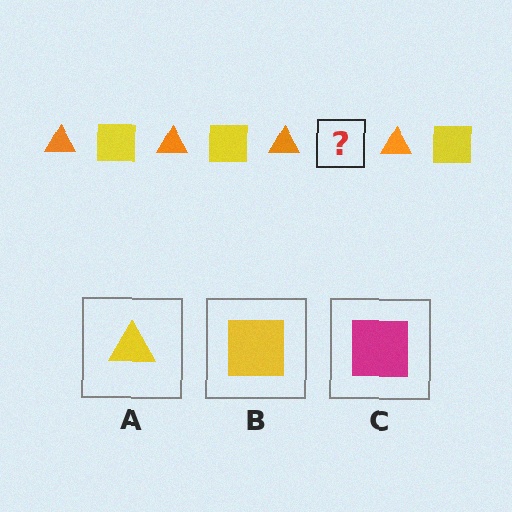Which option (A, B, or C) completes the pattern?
B.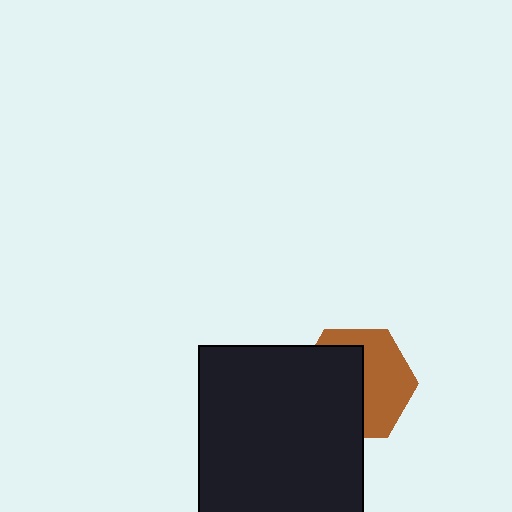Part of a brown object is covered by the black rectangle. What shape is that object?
It is a hexagon.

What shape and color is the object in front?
The object in front is a black rectangle.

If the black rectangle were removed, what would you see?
You would see the complete brown hexagon.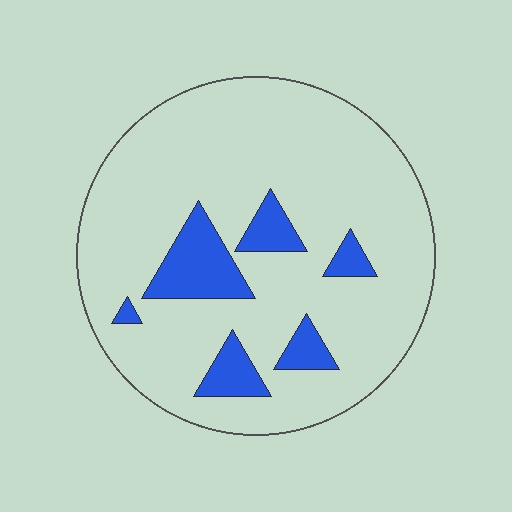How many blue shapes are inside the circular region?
6.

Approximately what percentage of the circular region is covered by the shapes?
Approximately 15%.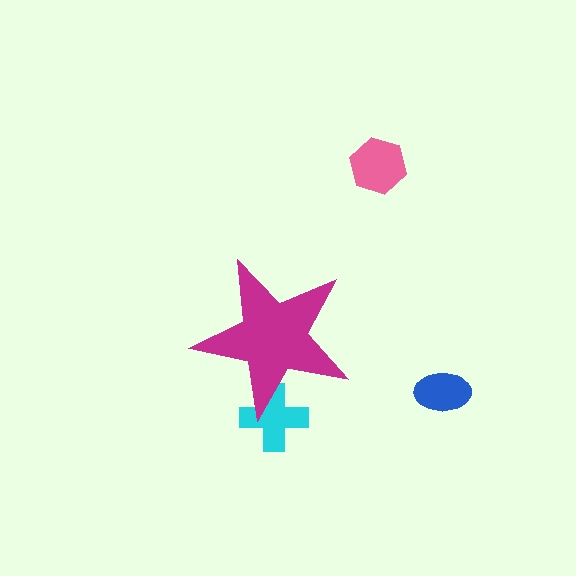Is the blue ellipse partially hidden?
No, the blue ellipse is fully visible.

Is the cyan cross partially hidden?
Yes, the cyan cross is partially hidden behind the magenta star.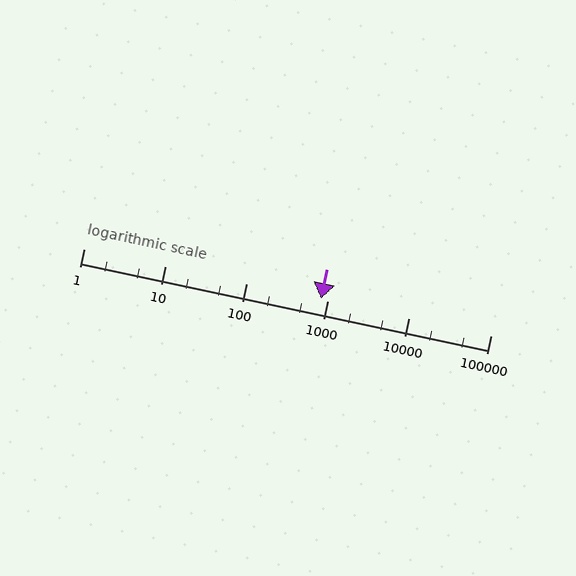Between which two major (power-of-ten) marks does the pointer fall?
The pointer is between 100 and 1000.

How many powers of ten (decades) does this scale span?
The scale spans 5 decades, from 1 to 100000.